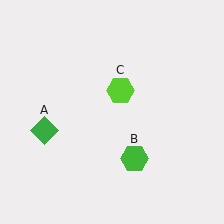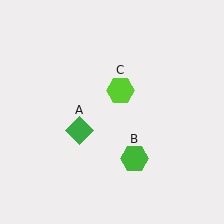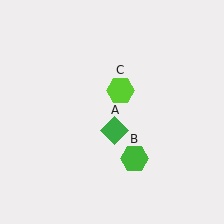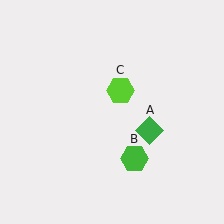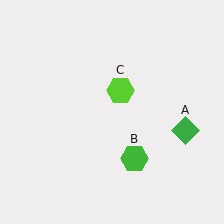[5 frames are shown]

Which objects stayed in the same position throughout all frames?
Green hexagon (object B) and lime hexagon (object C) remained stationary.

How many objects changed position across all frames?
1 object changed position: green diamond (object A).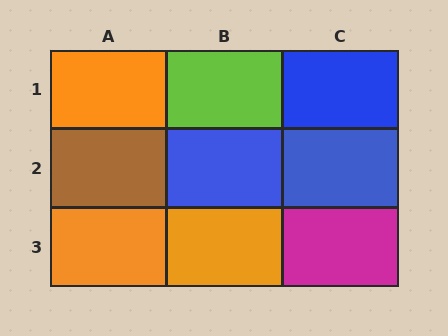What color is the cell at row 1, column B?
Lime.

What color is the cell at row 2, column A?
Brown.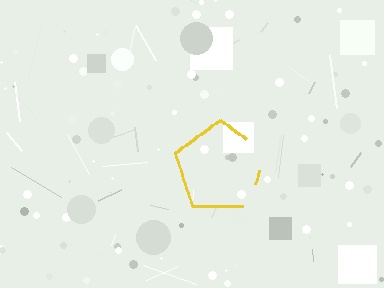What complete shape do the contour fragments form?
The contour fragments form a pentagon.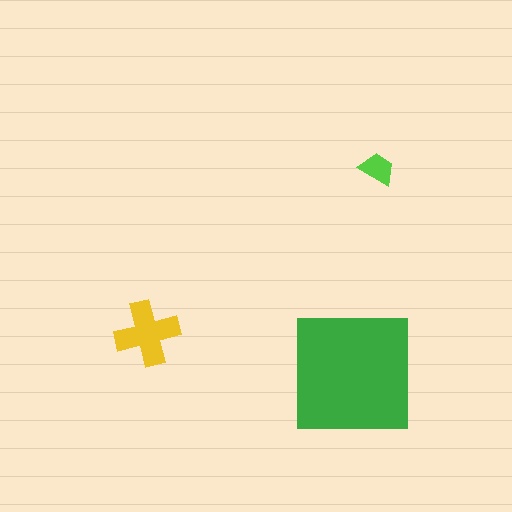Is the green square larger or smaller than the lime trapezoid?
Larger.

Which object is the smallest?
The lime trapezoid.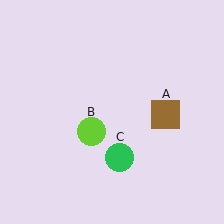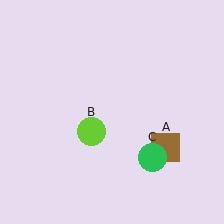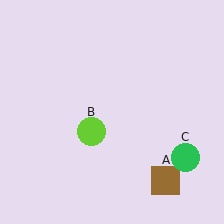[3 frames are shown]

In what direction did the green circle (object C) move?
The green circle (object C) moved right.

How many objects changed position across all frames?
2 objects changed position: brown square (object A), green circle (object C).